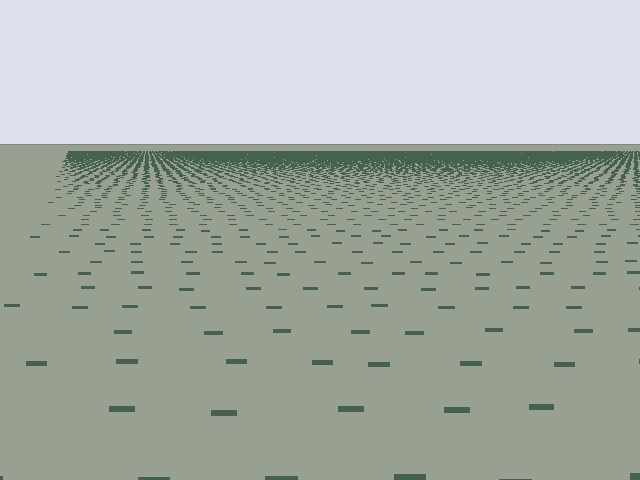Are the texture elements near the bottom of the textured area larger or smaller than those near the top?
Larger. Near the bottom, elements are closer to the viewer and appear at a bigger on-screen size.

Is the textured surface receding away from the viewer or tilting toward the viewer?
The surface is receding away from the viewer. Texture elements get smaller and denser toward the top.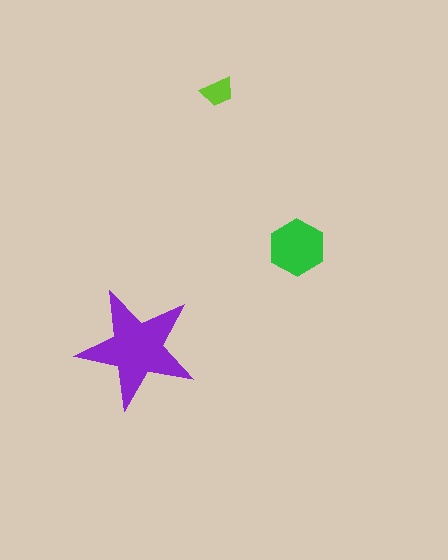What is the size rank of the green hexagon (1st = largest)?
2nd.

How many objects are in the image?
There are 3 objects in the image.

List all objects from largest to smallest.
The purple star, the green hexagon, the lime trapezoid.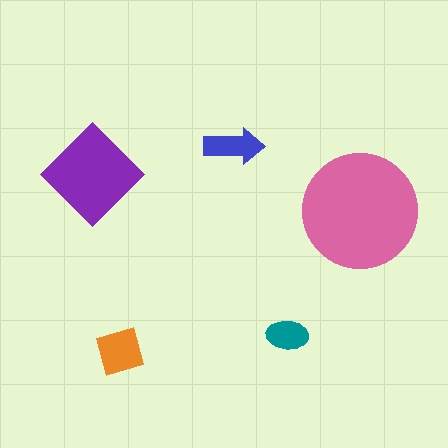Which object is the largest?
The pink circle.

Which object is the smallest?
The teal ellipse.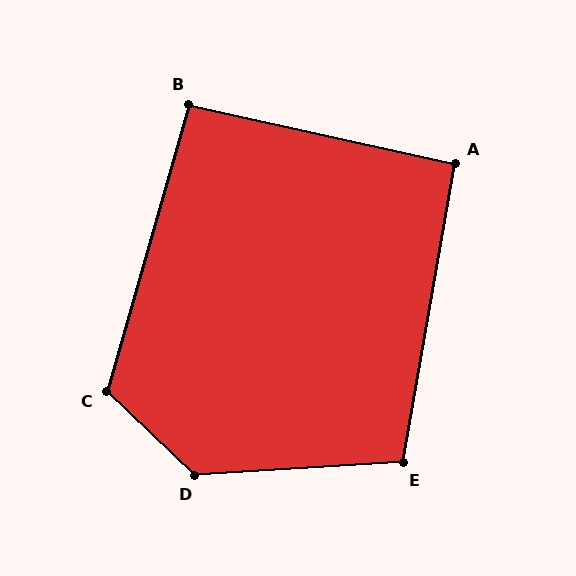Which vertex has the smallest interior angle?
A, at approximately 93 degrees.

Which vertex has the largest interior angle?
D, at approximately 133 degrees.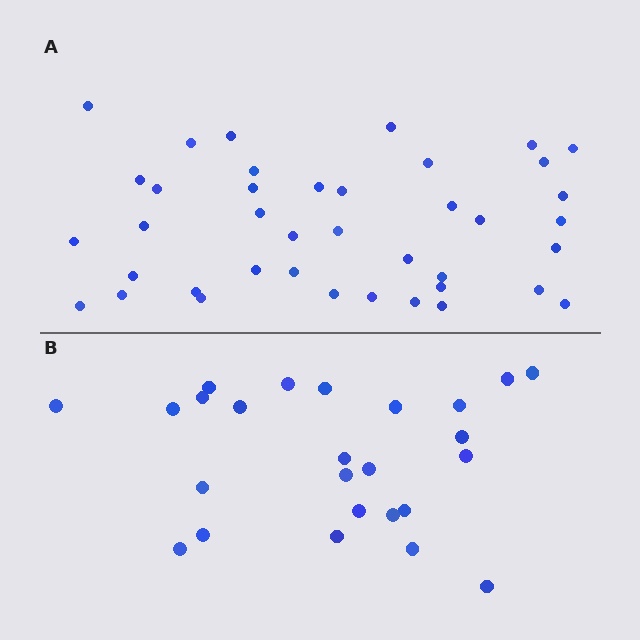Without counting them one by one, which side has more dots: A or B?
Region A (the top region) has more dots.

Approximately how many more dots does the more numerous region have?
Region A has approximately 15 more dots than region B.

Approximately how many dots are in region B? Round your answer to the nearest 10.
About 20 dots. (The exact count is 25, which rounds to 20.)